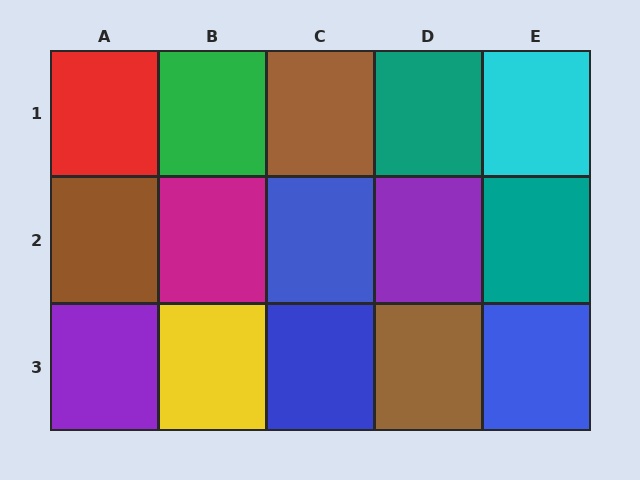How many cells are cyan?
1 cell is cyan.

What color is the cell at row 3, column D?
Brown.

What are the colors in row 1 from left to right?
Red, green, brown, teal, cyan.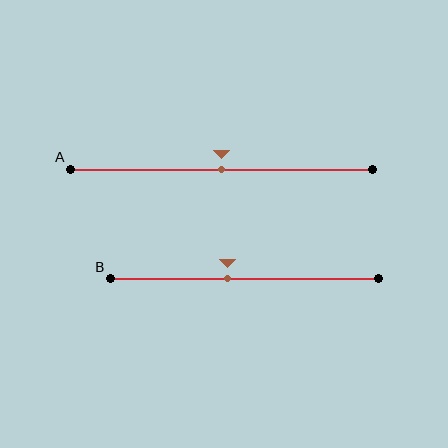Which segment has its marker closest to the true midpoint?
Segment A has its marker closest to the true midpoint.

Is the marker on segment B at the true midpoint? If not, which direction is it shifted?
No, the marker on segment B is shifted to the left by about 6% of the segment length.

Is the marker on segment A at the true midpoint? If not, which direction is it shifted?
Yes, the marker on segment A is at the true midpoint.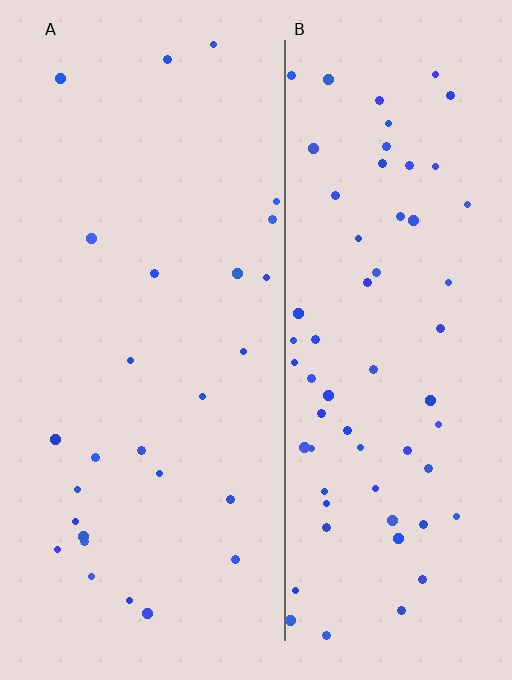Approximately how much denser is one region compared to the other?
Approximately 2.5× — region B over region A.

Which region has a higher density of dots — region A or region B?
B (the right).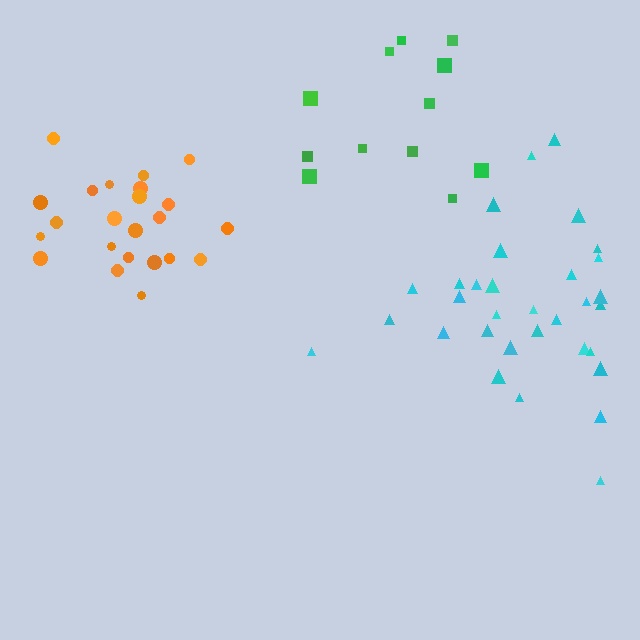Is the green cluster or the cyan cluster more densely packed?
Cyan.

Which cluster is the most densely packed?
Orange.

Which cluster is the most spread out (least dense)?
Green.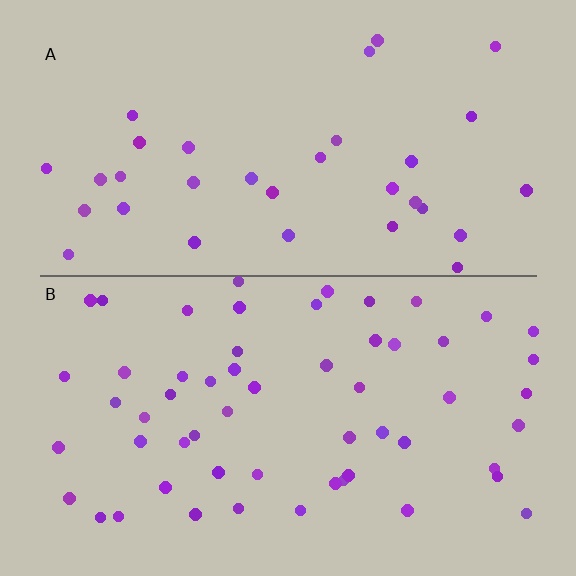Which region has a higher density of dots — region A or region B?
B (the bottom).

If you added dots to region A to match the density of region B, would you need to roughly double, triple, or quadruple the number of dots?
Approximately double.